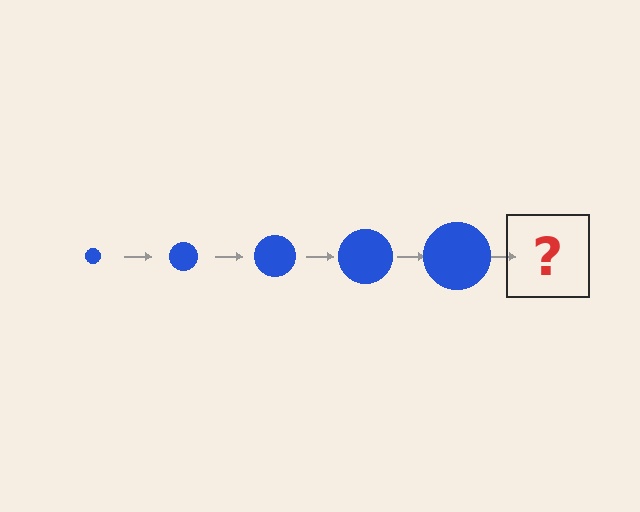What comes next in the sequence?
The next element should be a blue circle, larger than the previous one.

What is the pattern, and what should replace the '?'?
The pattern is that the circle gets progressively larger each step. The '?' should be a blue circle, larger than the previous one.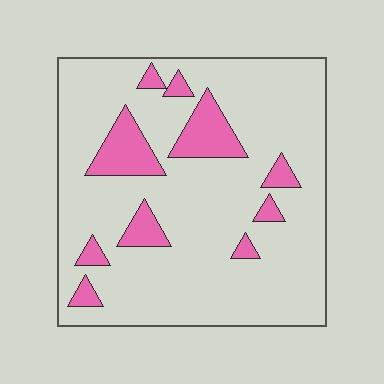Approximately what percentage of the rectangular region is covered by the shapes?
Approximately 15%.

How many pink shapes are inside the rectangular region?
10.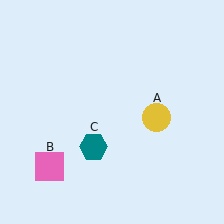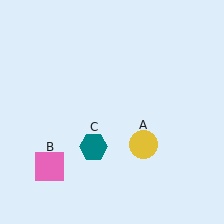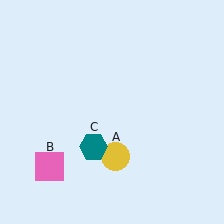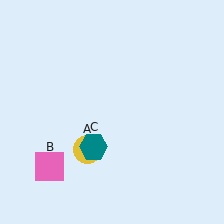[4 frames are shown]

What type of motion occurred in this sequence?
The yellow circle (object A) rotated clockwise around the center of the scene.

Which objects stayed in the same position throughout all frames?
Pink square (object B) and teal hexagon (object C) remained stationary.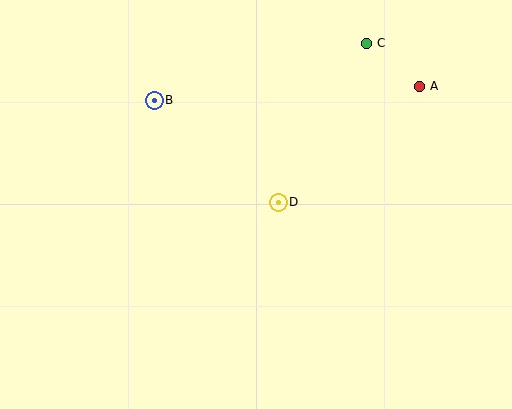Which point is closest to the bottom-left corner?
Point B is closest to the bottom-left corner.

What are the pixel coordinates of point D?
Point D is at (278, 202).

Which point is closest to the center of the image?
Point D at (278, 202) is closest to the center.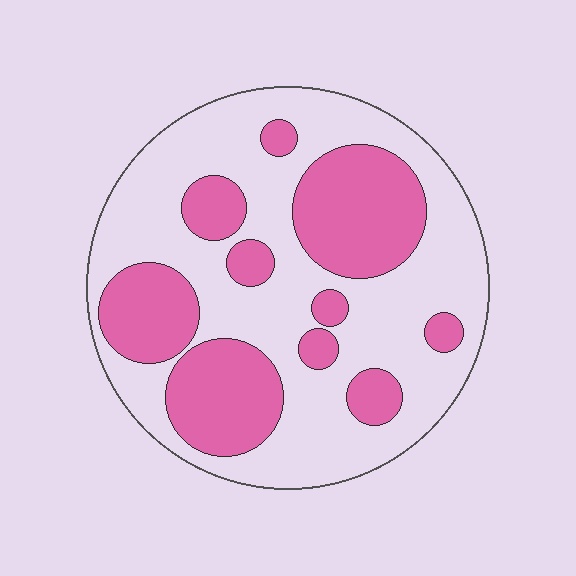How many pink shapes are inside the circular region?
10.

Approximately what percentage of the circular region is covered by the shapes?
Approximately 35%.